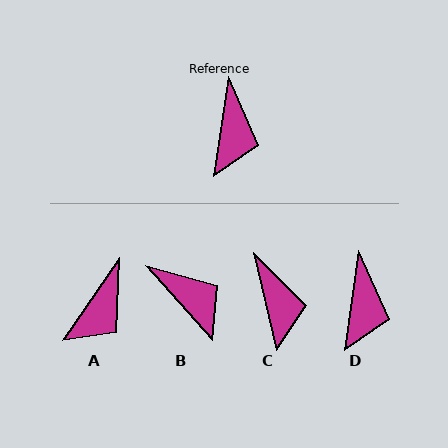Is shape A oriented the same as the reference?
No, it is off by about 26 degrees.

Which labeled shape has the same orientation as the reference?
D.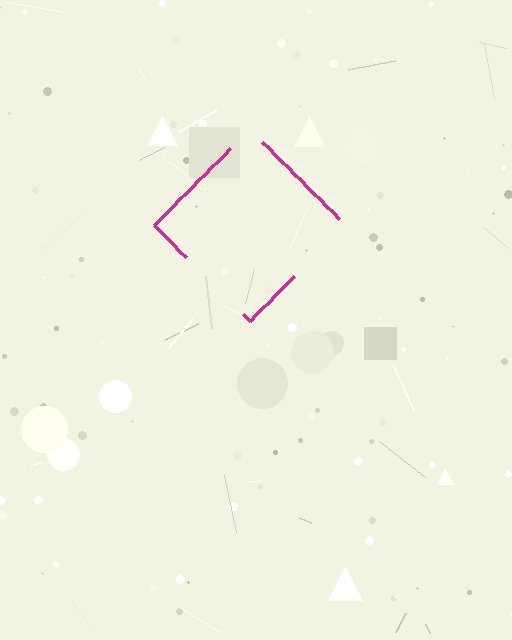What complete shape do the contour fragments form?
The contour fragments form a diamond.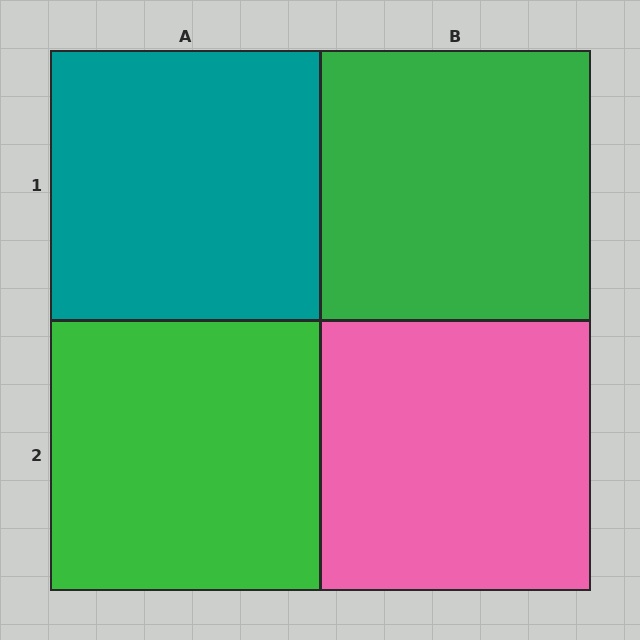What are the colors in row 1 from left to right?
Teal, green.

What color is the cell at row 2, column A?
Green.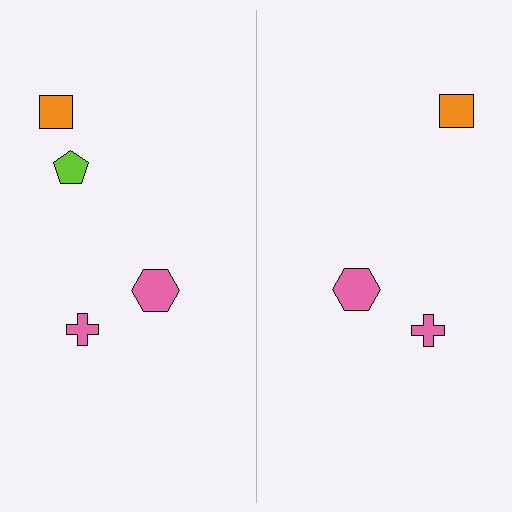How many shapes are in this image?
There are 7 shapes in this image.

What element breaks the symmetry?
A lime pentagon is missing from the right side.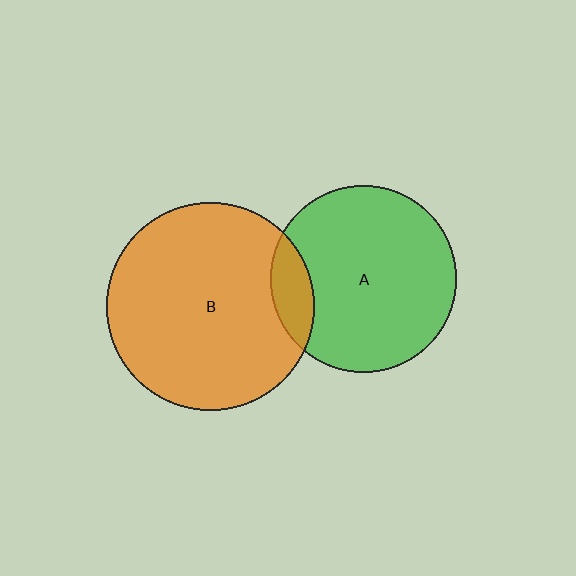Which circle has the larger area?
Circle B (orange).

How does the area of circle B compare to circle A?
Approximately 1.2 times.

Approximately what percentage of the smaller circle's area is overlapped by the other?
Approximately 15%.